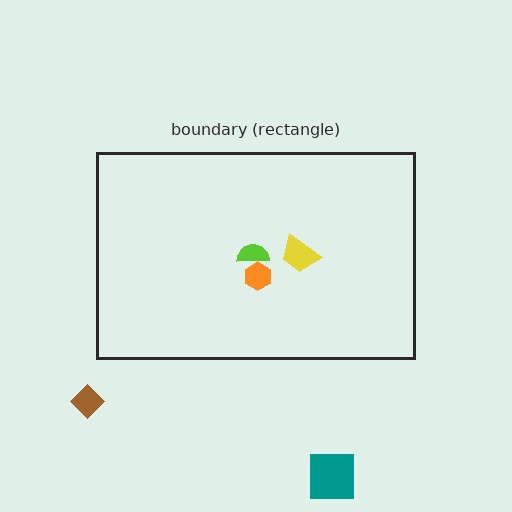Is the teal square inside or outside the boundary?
Outside.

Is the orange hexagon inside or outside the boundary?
Inside.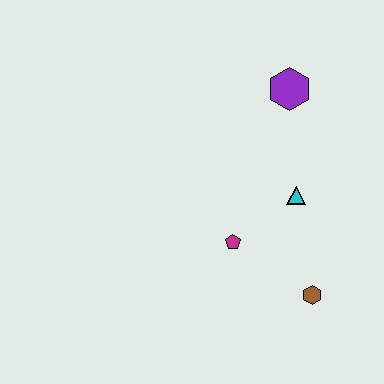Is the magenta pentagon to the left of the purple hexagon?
Yes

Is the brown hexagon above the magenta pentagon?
No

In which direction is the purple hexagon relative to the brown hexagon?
The purple hexagon is above the brown hexagon.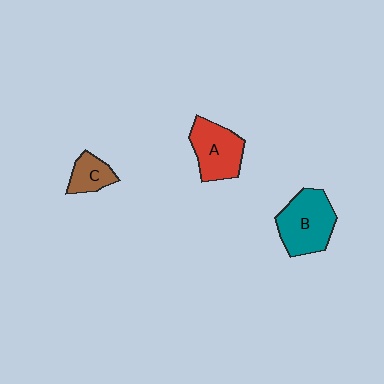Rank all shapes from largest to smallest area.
From largest to smallest: B (teal), A (red), C (brown).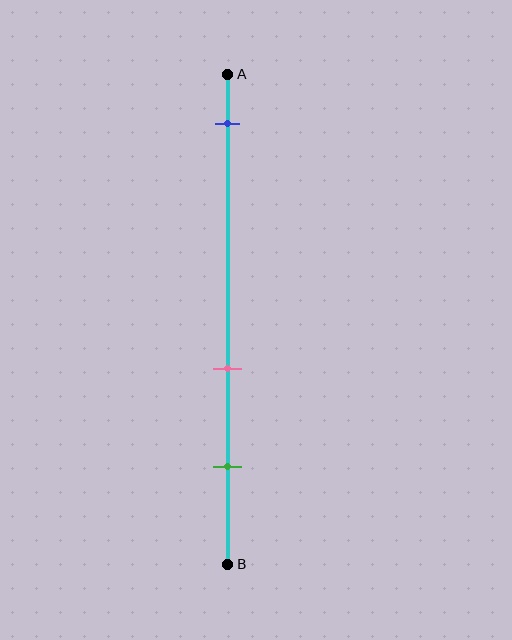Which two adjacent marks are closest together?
The pink and green marks are the closest adjacent pair.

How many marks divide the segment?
There are 3 marks dividing the segment.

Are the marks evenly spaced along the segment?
No, the marks are not evenly spaced.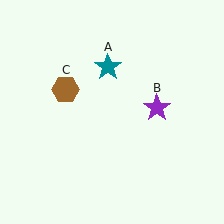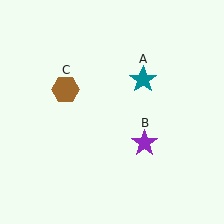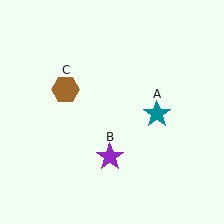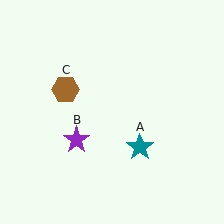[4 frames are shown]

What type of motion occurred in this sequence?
The teal star (object A), purple star (object B) rotated clockwise around the center of the scene.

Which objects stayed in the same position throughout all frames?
Brown hexagon (object C) remained stationary.